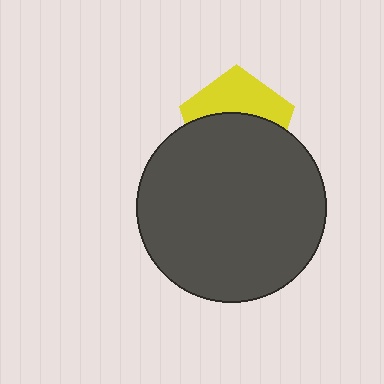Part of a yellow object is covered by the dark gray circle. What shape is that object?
It is a pentagon.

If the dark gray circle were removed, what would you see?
You would see the complete yellow pentagon.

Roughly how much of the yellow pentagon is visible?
A small part of it is visible (roughly 42%).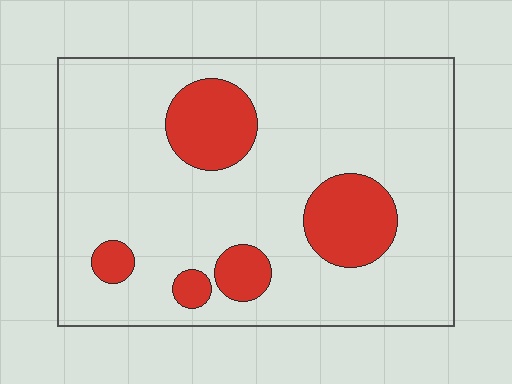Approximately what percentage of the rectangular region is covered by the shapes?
Approximately 20%.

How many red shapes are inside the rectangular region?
5.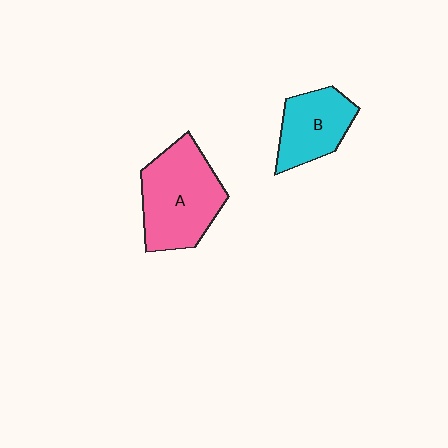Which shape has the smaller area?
Shape B (cyan).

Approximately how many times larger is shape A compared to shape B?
Approximately 1.5 times.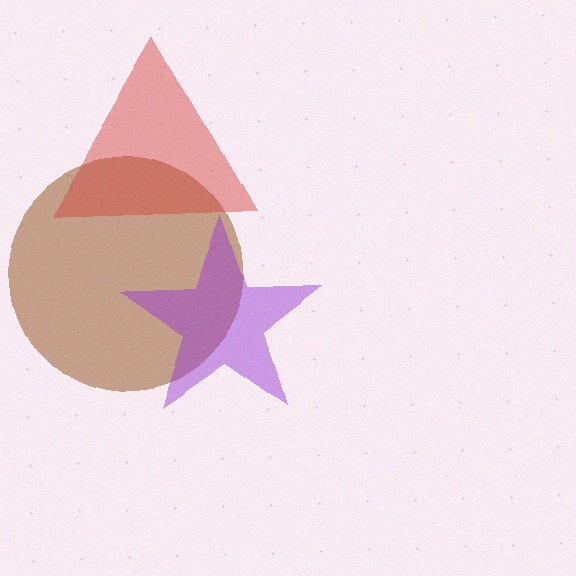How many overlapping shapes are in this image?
There are 3 overlapping shapes in the image.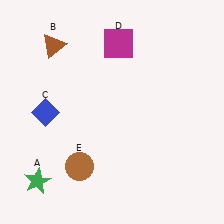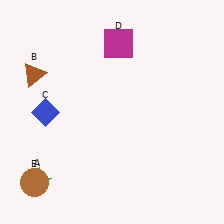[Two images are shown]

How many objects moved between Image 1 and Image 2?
2 objects moved between the two images.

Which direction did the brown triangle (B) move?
The brown triangle (B) moved down.